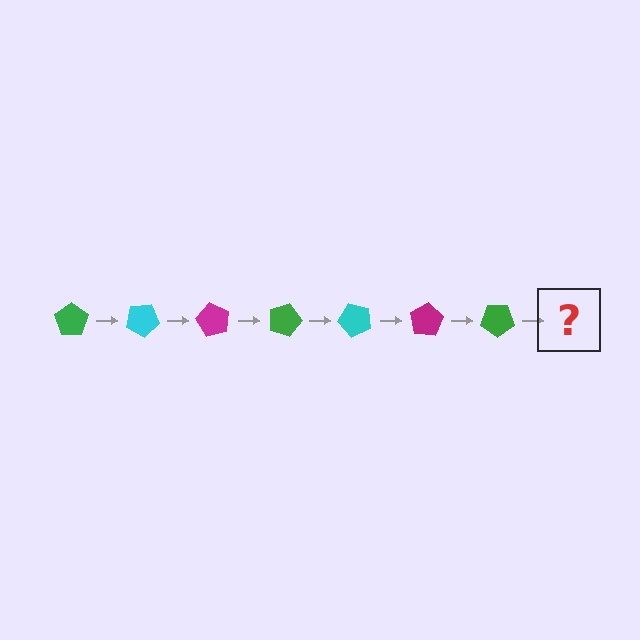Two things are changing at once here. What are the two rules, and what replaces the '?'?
The two rules are that it rotates 30 degrees each step and the color cycles through green, cyan, and magenta. The '?' should be a cyan pentagon, rotated 210 degrees from the start.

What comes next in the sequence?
The next element should be a cyan pentagon, rotated 210 degrees from the start.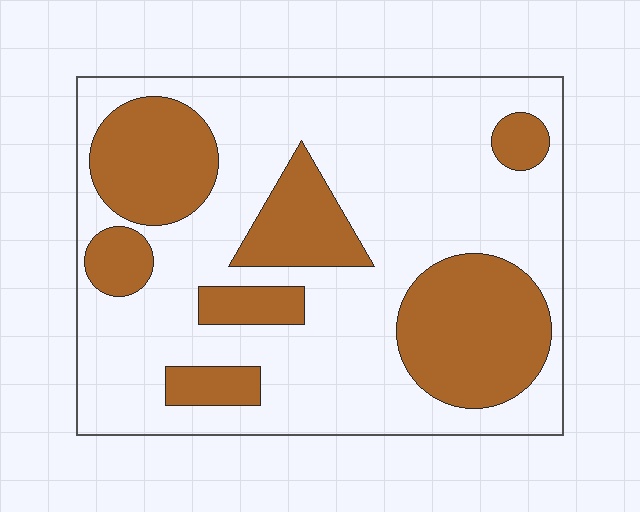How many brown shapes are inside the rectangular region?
7.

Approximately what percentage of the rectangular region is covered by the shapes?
Approximately 30%.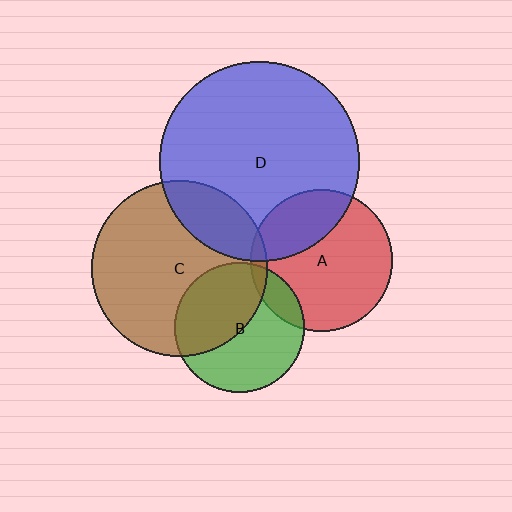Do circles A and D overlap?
Yes.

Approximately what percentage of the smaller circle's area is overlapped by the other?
Approximately 30%.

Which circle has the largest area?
Circle D (blue).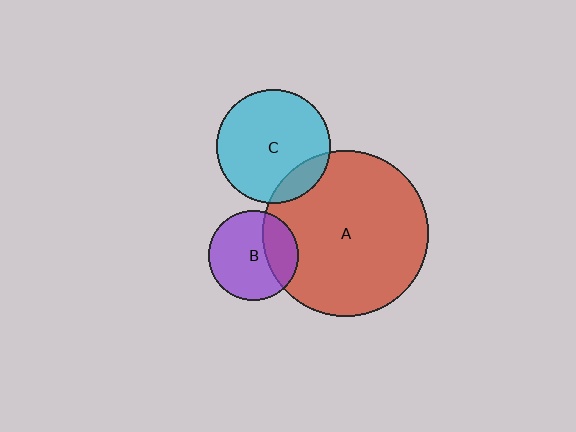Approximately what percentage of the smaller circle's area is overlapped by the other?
Approximately 15%.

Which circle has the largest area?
Circle A (red).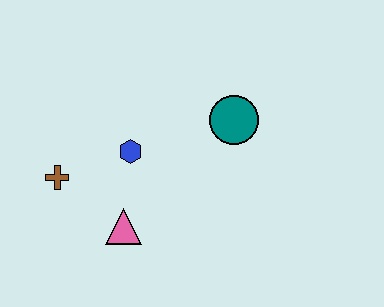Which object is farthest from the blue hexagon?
The teal circle is farthest from the blue hexagon.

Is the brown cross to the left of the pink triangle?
Yes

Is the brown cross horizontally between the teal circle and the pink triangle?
No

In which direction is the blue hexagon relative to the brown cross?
The blue hexagon is to the right of the brown cross.